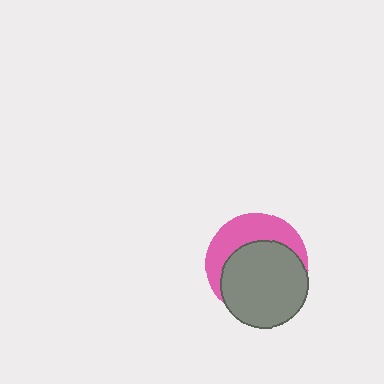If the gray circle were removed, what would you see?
You would see the complete pink circle.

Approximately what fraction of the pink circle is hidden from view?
Roughly 62% of the pink circle is hidden behind the gray circle.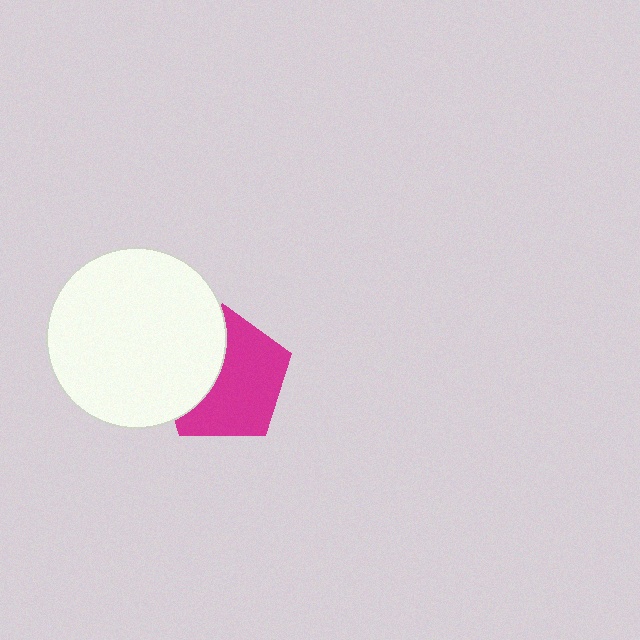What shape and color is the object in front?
The object in front is a white circle.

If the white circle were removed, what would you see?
You would see the complete magenta pentagon.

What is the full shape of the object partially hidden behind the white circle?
The partially hidden object is a magenta pentagon.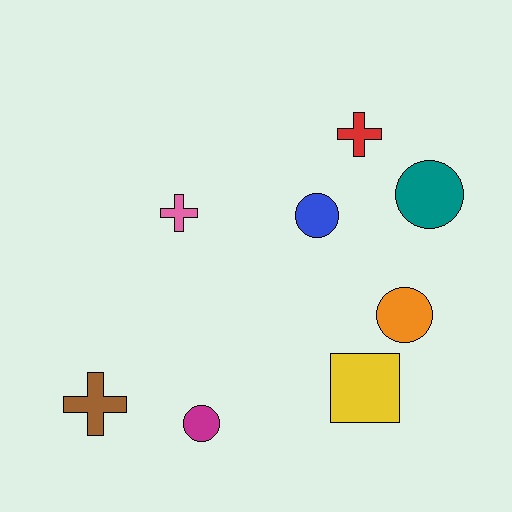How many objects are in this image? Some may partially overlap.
There are 8 objects.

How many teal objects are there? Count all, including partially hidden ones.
There is 1 teal object.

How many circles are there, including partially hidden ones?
There are 4 circles.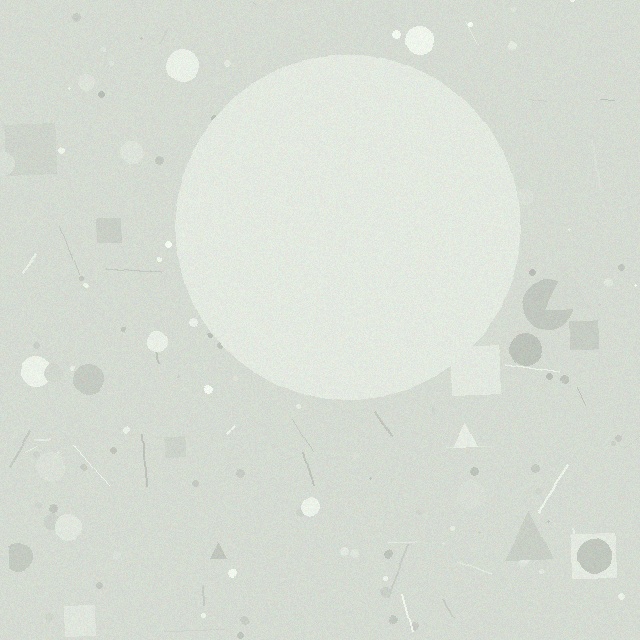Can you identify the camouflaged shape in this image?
The camouflaged shape is a circle.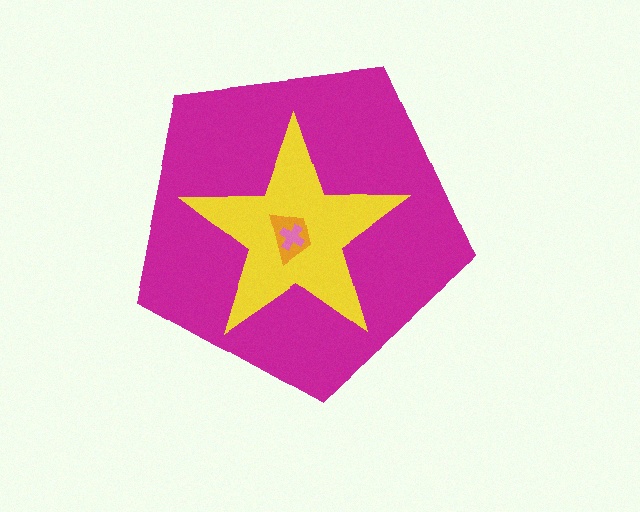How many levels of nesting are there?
4.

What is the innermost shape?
The pink cross.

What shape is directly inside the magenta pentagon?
The yellow star.